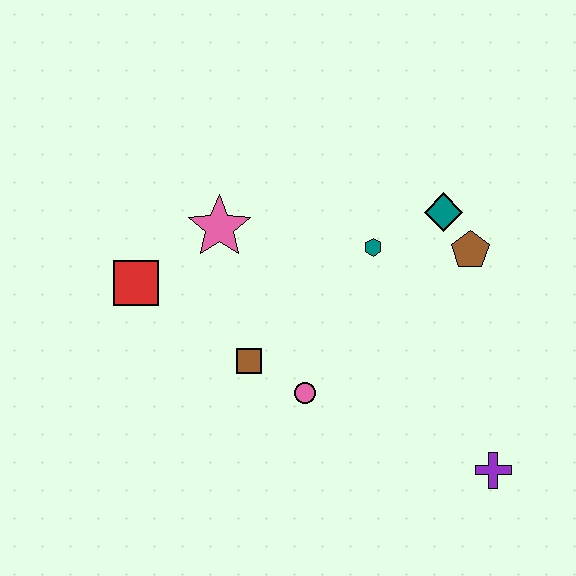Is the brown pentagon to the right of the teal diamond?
Yes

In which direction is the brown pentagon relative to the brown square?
The brown pentagon is to the right of the brown square.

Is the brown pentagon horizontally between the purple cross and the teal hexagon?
Yes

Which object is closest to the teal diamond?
The brown pentagon is closest to the teal diamond.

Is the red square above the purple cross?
Yes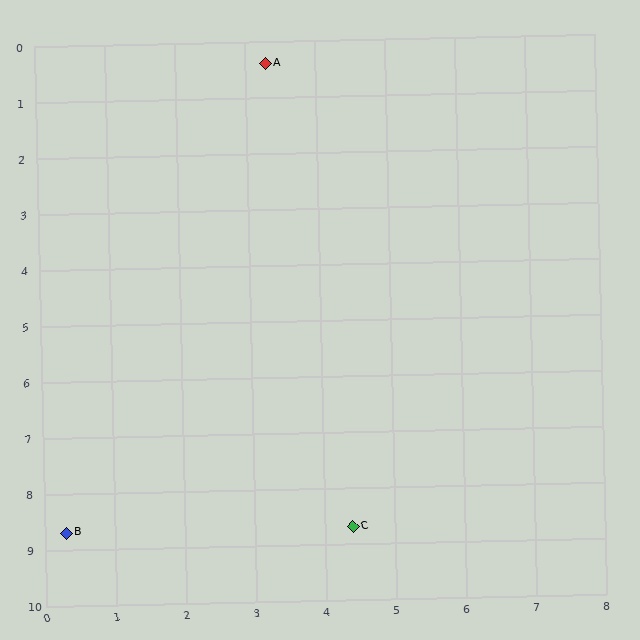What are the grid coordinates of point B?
Point B is at approximately (0.3, 8.7).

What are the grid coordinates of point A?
Point A is at approximately (3.3, 0.4).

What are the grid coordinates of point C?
Point C is at approximately (4.4, 8.7).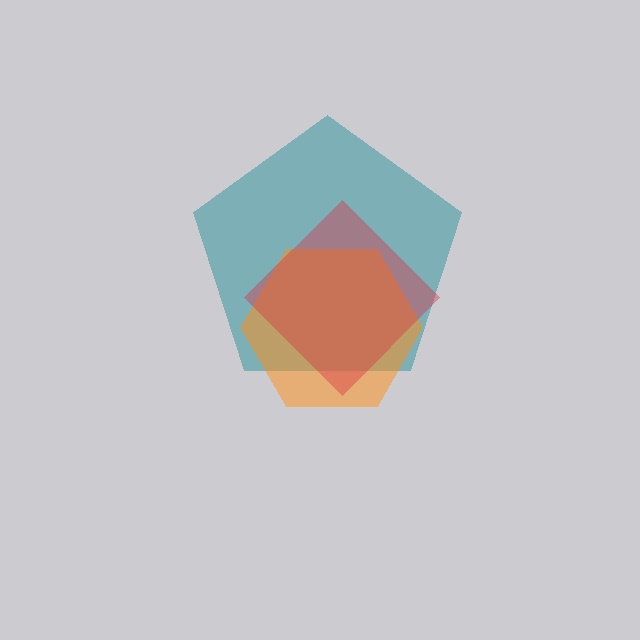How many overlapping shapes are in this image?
There are 3 overlapping shapes in the image.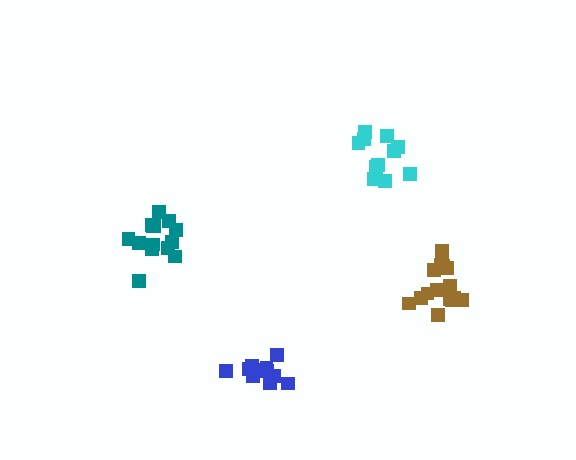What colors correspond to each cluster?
The clusters are colored: teal, cyan, brown, blue.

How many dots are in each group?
Group 1: 15 dots, Group 2: 11 dots, Group 3: 17 dots, Group 4: 11 dots (54 total).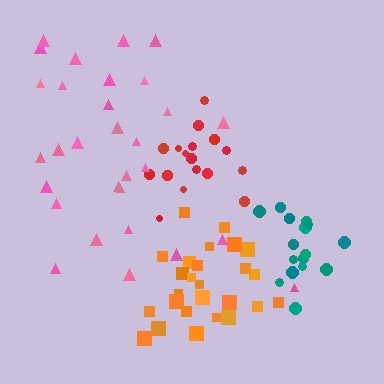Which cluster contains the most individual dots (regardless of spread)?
Pink (30).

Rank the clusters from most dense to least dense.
orange, red, teal, pink.